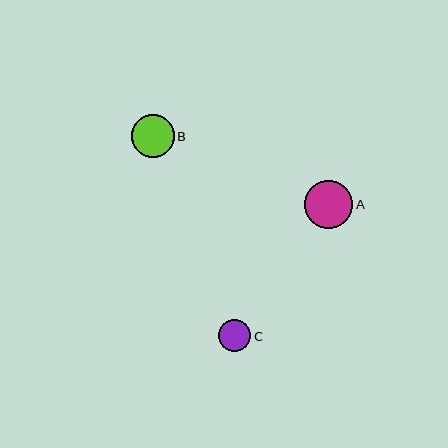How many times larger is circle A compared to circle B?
Circle A is approximately 1.1 times the size of circle B.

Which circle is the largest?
Circle A is the largest with a size of approximately 49 pixels.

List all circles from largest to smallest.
From largest to smallest: A, B, C.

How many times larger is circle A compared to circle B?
Circle A is approximately 1.1 times the size of circle B.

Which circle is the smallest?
Circle C is the smallest with a size of approximately 33 pixels.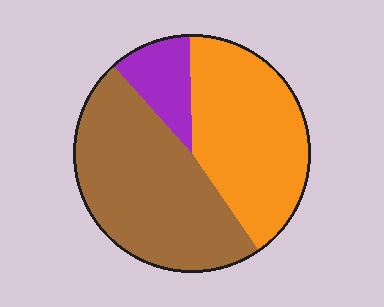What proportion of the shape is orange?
Orange covers around 40% of the shape.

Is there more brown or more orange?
Brown.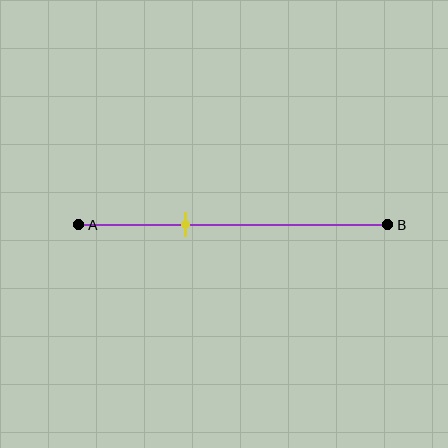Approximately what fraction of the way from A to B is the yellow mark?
The yellow mark is approximately 35% of the way from A to B.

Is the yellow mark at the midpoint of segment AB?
No, the mark is at about 35% from A, not at the 50% midpoint.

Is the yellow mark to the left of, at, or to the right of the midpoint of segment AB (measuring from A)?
The yellow mark is to the left of the midpoint of segment AB.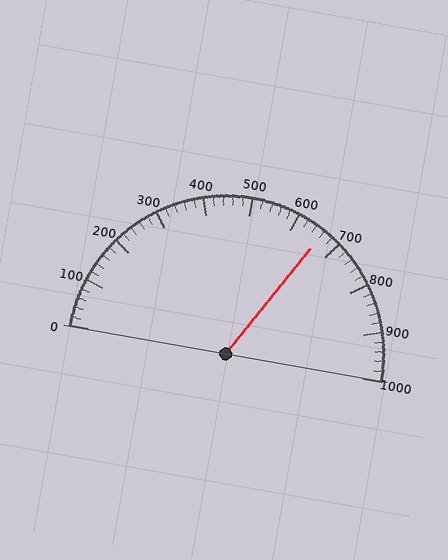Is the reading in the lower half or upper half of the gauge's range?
The reading is in the upper half of the range (0 to 1000).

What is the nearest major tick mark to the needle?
The nearest major tick mark is 700.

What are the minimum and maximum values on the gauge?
The gauge ranges from 0 to 1000.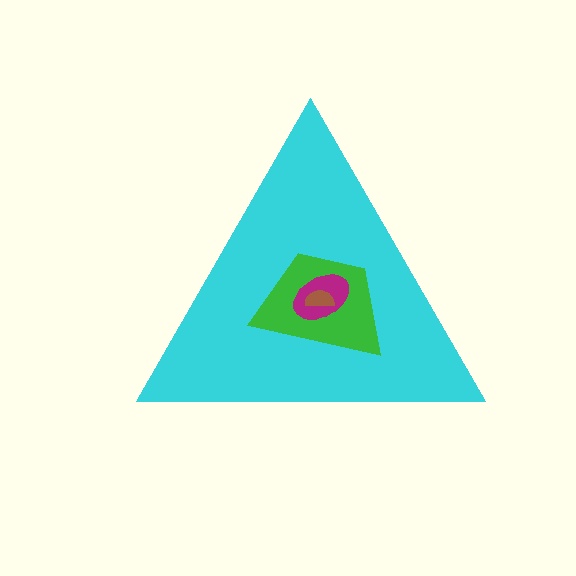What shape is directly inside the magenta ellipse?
The brown semicircle.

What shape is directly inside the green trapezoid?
The magenta ellipse.